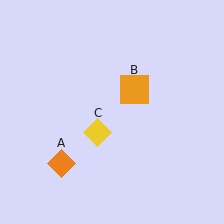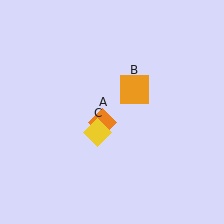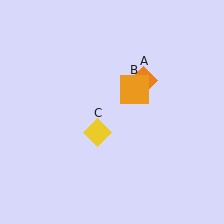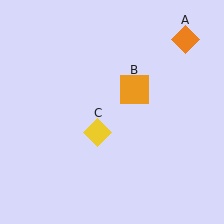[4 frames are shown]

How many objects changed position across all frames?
1 object changed position: orange diamond (object A).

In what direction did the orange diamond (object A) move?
The orange diamond (object A) moved up and to the right.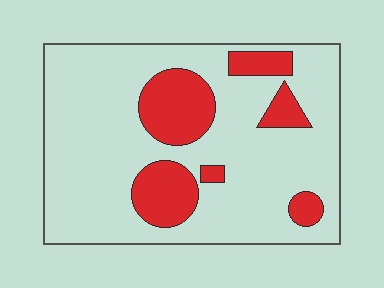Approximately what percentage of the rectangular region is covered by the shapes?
Approximately 20%.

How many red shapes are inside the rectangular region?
6.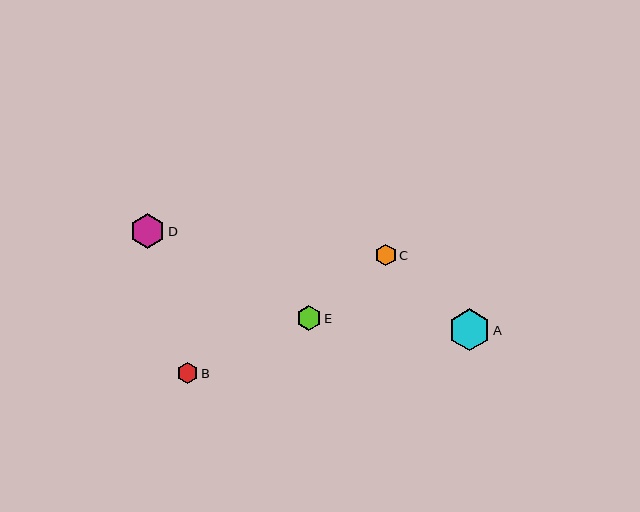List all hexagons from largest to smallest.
From largest to smallest: A, D, E, C, B.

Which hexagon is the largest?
Hexagon A is the largest with a size of approximately 42 pixels.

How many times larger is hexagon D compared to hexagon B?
Hexagon D is approximately 1.7 times the size of hexagon B.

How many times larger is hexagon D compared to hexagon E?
Hexagon D is approximately 1.4 times the size of hexagon E.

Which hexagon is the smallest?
Hexagon B is the smallest with a size of approximately 21 pixels.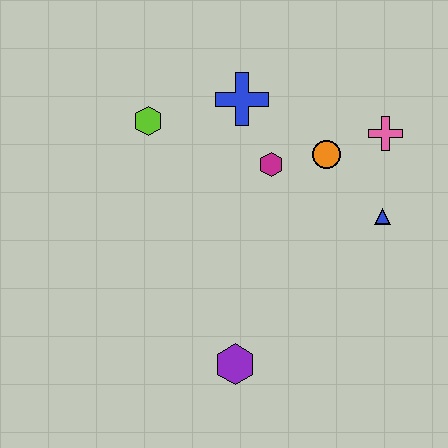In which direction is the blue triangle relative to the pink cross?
The blue triangle is below the pink cross.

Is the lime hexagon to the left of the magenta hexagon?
Yes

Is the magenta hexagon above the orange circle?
No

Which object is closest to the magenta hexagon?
The orange circle is closest to the magenta hexagon.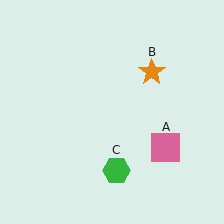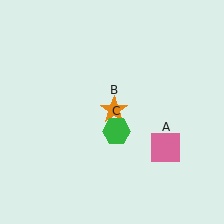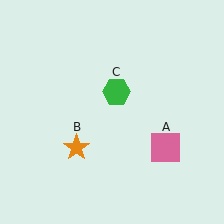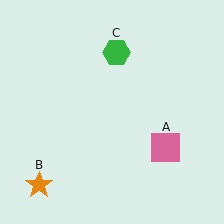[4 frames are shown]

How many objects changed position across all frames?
2 objects changed position: orange star (object B), green hexagon (object C).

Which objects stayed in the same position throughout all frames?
Pink square (object A) remained stationary.